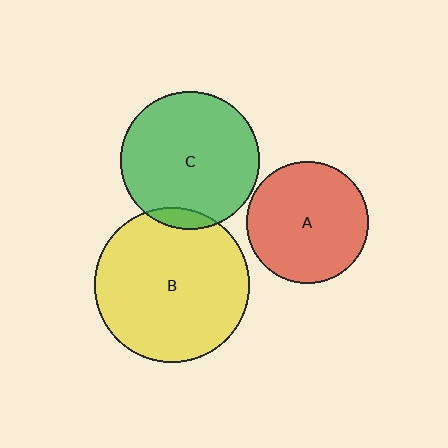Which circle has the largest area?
Circle B (yellow).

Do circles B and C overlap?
Yes.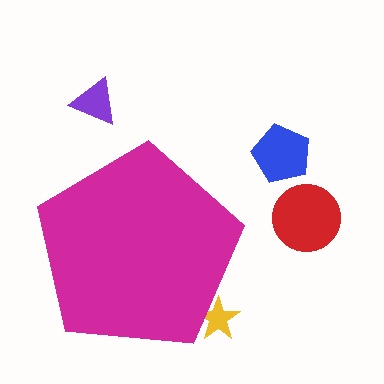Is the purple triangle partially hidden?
No, the purple triangle is fully visible.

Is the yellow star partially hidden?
Yes, the yellow star is partially hidden behind the magenta pentagon.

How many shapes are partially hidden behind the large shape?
1 shape is partially hidden.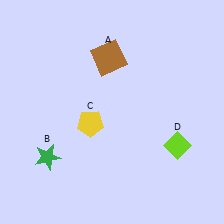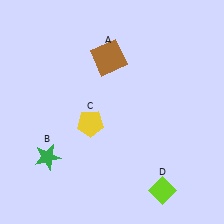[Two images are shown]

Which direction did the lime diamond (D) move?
The lime diamond (D) moved down.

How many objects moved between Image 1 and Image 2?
1 object moved between the two images.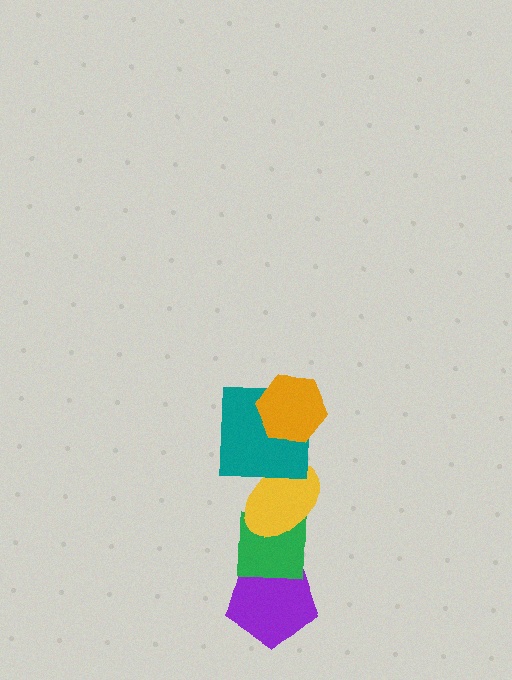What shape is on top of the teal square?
The orange hexagon is on top of the teal square.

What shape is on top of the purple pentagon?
The green square is on top of the purple pentagon.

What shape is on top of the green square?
The yellow ellipse is on top of the green square.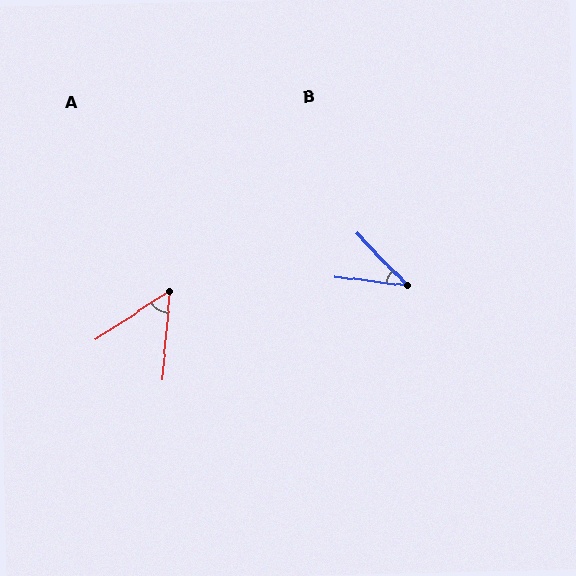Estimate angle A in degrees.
Approximately 52 degrees.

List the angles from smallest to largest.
B (39°), A (52°).